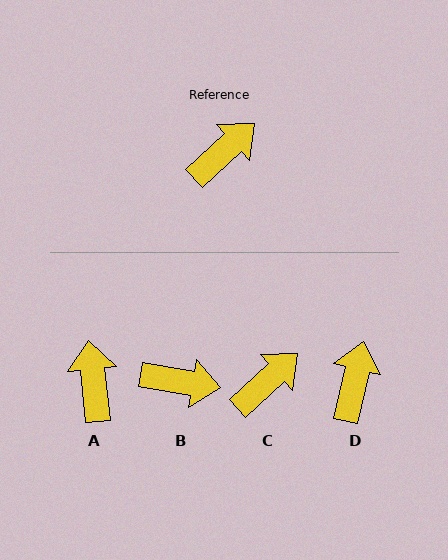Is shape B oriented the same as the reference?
No, it is off by about 52 degrees.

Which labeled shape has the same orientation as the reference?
C.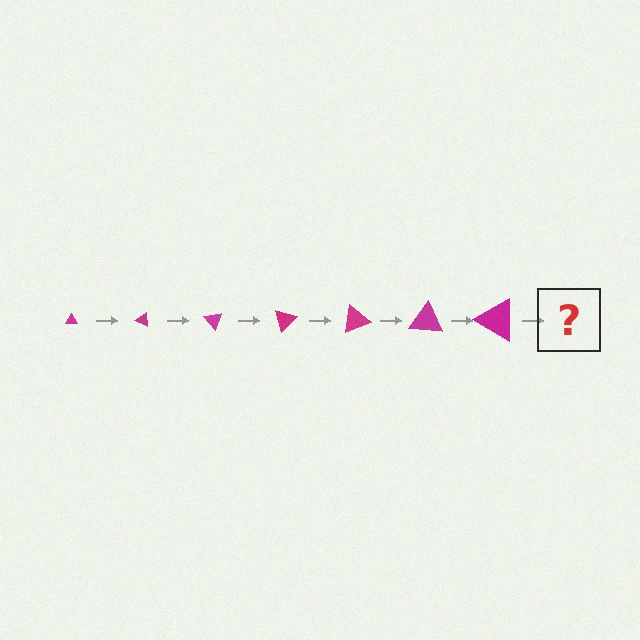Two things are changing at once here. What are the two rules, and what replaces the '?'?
The two rules are that the triangle grows larger each step and it rotates 25 degrees each step. The '?' should be a triangle, larger than the previous one and rotated 175 degrees from the start.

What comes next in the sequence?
The next element should be a triangle, larger than the previous one and rotated 175 degrees from the start.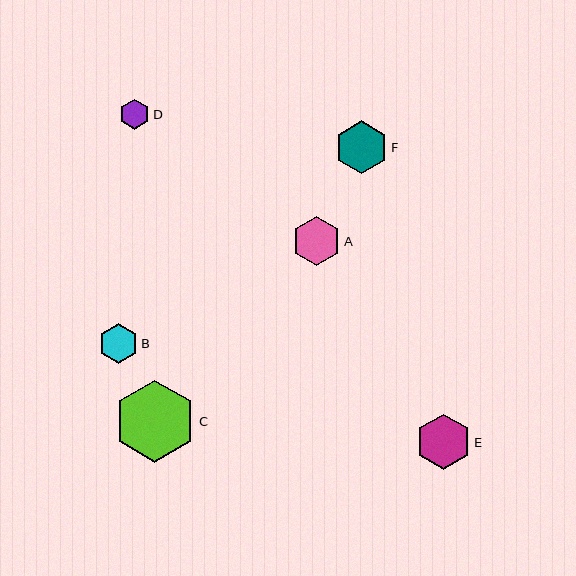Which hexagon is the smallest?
Hexagon D is the smallest with a size of approximately 30 pixels.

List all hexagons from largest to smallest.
From largest to smallest: C, E, F, A, B, D.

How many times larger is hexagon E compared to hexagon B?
Hexagon E is approximately 1.4 times the size of hexagon B.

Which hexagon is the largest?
Hexagon C is the largest with a size of approximately 82 pixels.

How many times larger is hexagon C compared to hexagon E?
Hexagon C is approximately 1.5 times the size of hexagon E.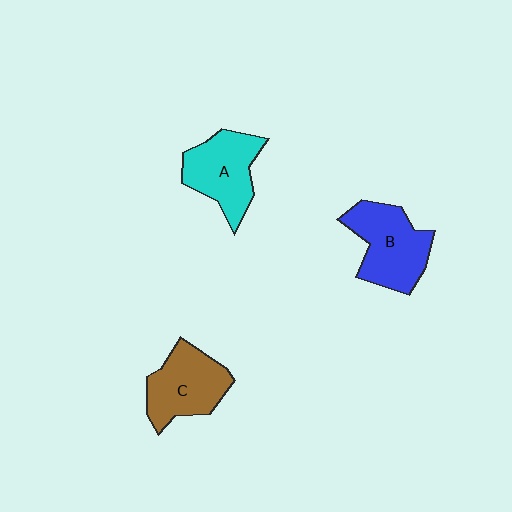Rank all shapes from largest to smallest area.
From largest to smallest: B (blue), A (cyan), C (brown).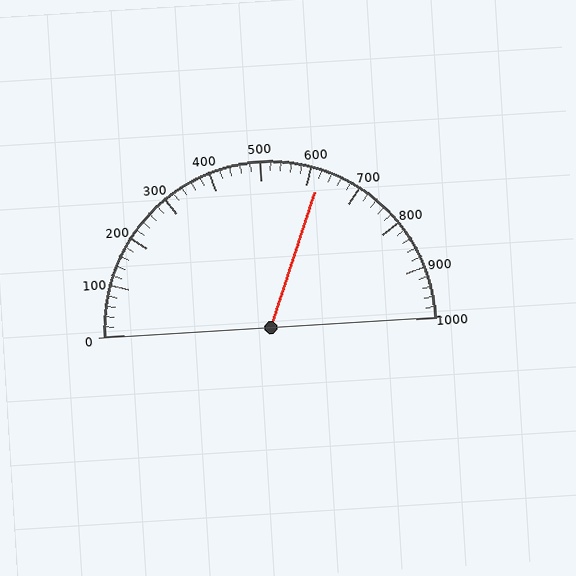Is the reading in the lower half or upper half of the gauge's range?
The reading is in the upper half of the range (0 to 1000).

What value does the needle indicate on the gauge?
The needle indicates approximately 620.